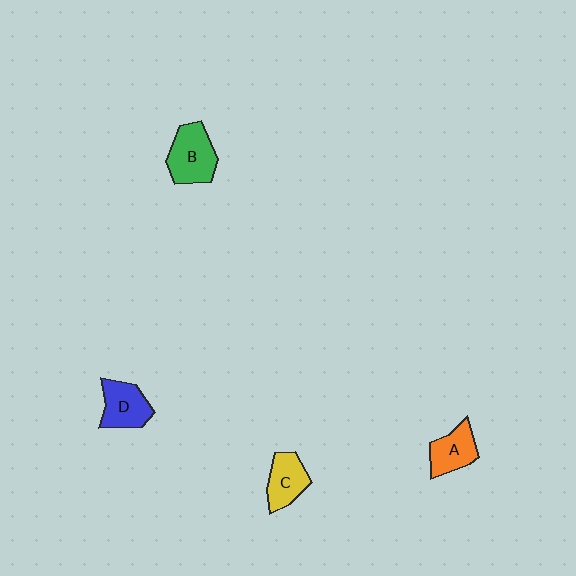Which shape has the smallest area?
Shape C (yellow).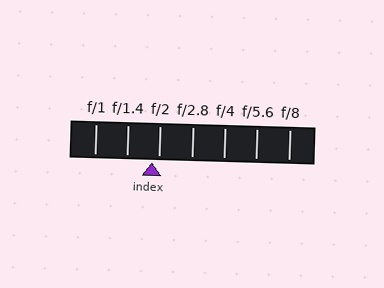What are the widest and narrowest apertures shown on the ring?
The widest aperture shown is f/1 and the narrowest is f/8.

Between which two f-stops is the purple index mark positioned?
The index mark is between f/1.4 and f/2.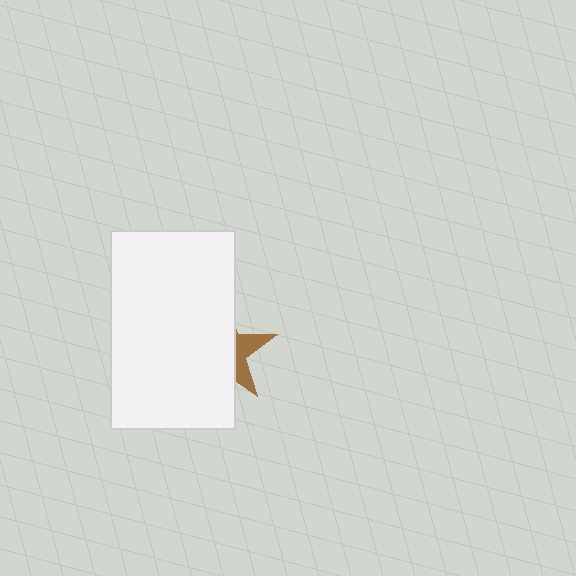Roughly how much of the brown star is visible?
A small part of it is visible (roughly 30%).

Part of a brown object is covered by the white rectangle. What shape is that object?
It is a star.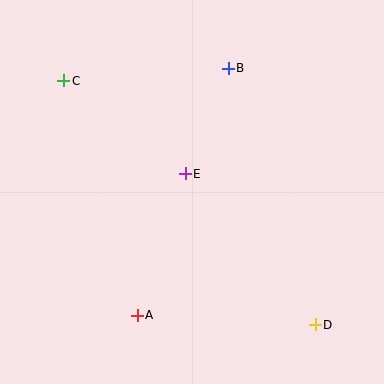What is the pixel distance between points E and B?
The distance between E and B is 114 pixels.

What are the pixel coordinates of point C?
Point C is at (64, 81).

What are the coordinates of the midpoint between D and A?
The midpoint between D and A is at (226, 320).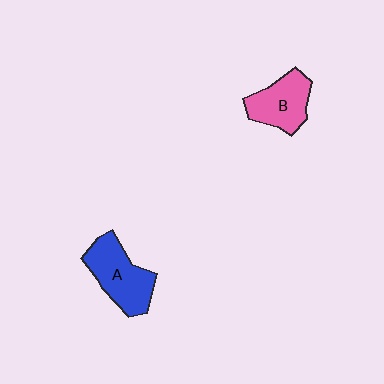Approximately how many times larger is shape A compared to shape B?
Approximately 1.2 times.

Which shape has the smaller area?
Shape B (pink).